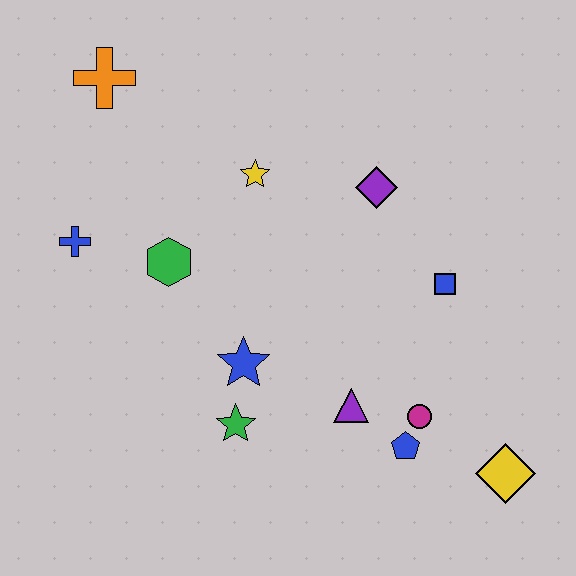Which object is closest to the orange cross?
The blue cross is closest to the orange cross.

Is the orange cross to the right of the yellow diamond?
No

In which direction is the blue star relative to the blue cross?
The blue star is to the right of the blue cross.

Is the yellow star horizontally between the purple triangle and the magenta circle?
No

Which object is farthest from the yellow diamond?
The orange cross is farthest from the yellow diamond.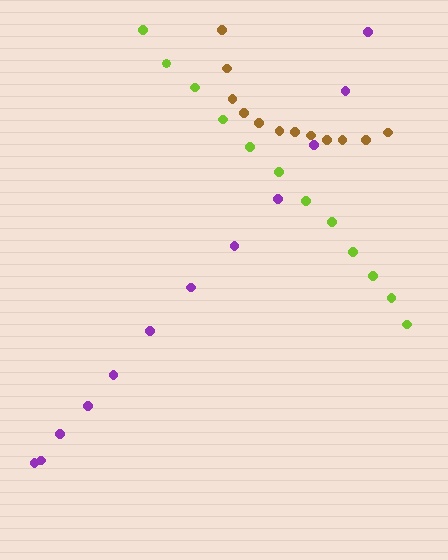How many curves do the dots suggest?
There are 3 distinct paths.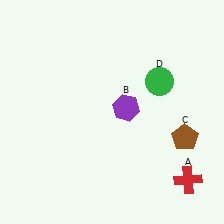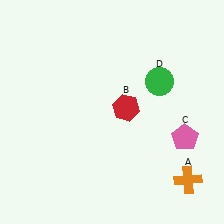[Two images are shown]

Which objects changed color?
A changed from red to orange. B changed from purple to red. C changed from brown to pink.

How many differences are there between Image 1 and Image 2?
There are 3 differences between the two images.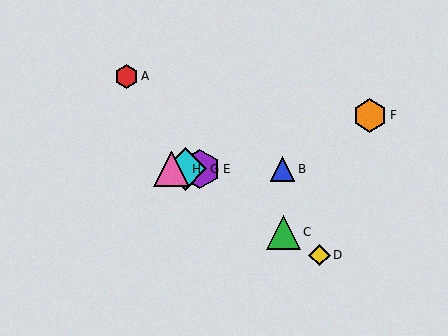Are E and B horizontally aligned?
Yes, both are at y≈169.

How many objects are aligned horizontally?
4 objects (B, E, G, H) are aligned horizontally.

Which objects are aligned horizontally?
Objects B, E, G, H are aligned horizontally.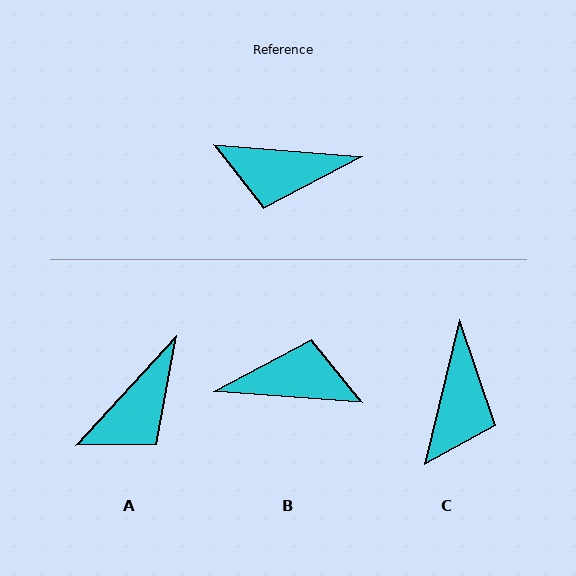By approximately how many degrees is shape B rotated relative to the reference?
Approximately 180 degrees clockwise.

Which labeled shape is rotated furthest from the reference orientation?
B, about 180 degrees away.